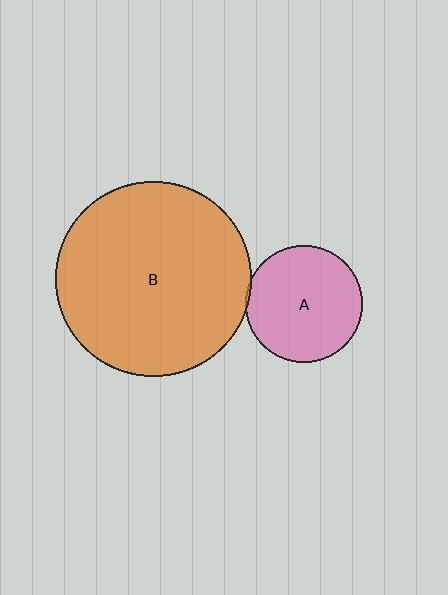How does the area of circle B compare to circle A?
Approximately 2.8 times.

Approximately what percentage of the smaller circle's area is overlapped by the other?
Approximately 5%.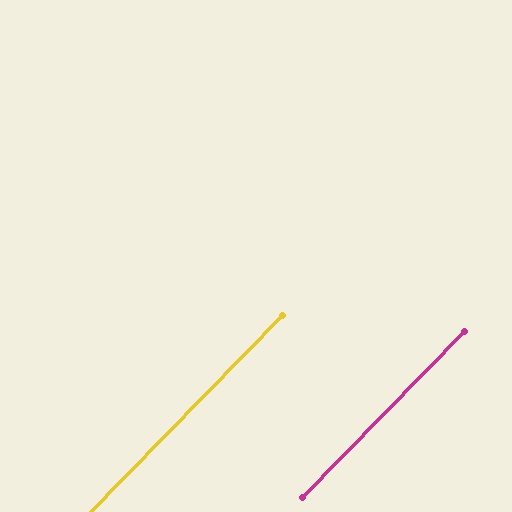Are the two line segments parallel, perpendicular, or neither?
Parallel — their directions differ by only 0.2°.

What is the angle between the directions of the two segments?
Approximately 0 degrees.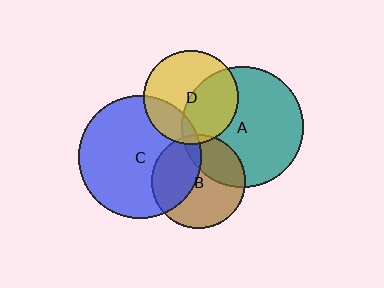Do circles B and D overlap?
Yes.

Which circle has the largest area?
Circle C (blue).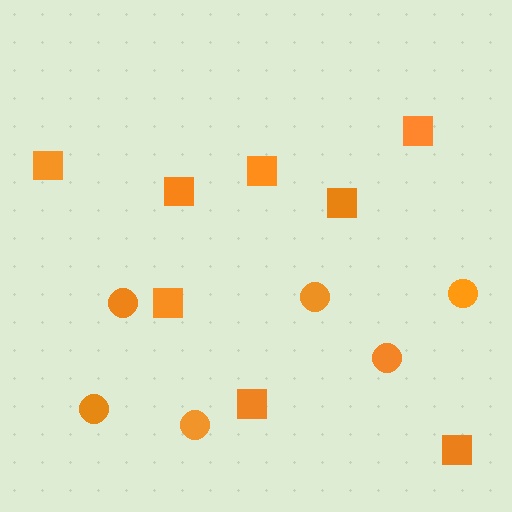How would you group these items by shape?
There are 2 groups: one group of circles (6) and one group of squares (8).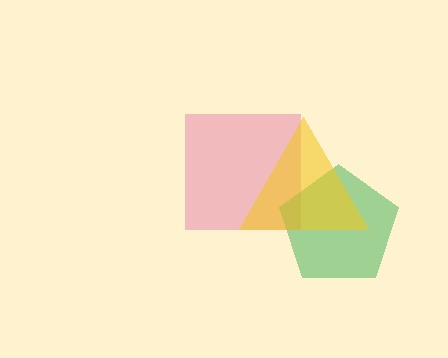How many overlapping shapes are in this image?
There are 3 overlapping shapes in the image.